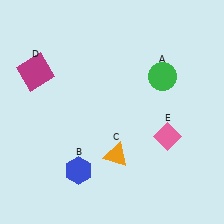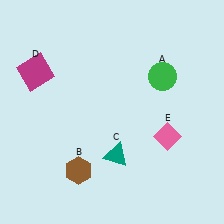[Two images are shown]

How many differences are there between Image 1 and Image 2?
There are 2 differences between the two images.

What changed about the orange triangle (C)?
In Image 1, C is orange. In Image 2, it changed to teal.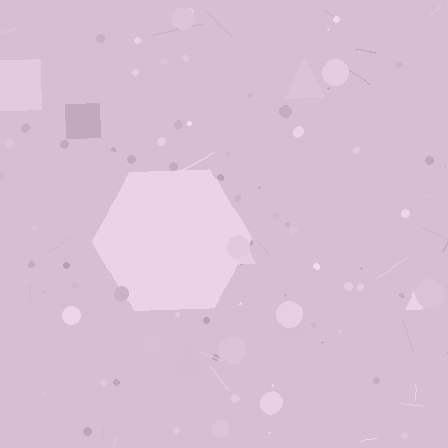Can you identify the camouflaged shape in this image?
The camouflaged shape is a hexagon.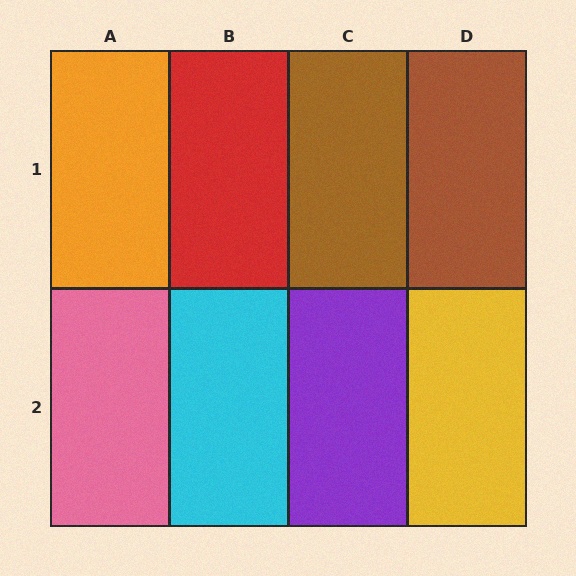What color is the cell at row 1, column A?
Orange.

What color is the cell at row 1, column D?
Brown.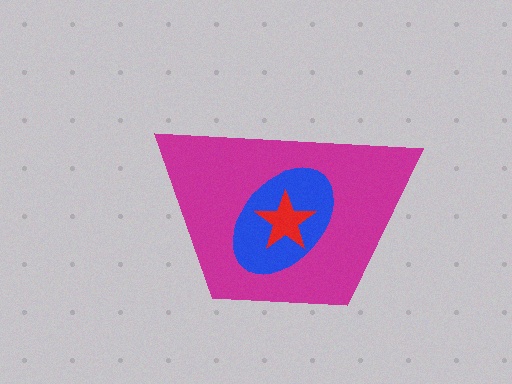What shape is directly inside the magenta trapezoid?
The blue ellipse.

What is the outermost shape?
The magenta trapezoid.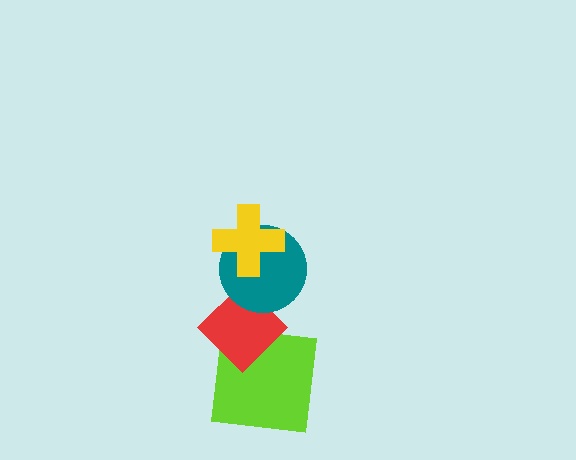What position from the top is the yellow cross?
The yellow cross is 1st from the top.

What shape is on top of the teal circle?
The yellow cross is on top of the teal circle.